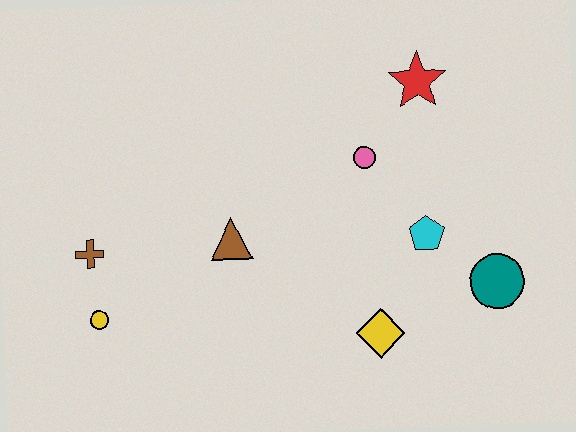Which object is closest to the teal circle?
The cyan pentagon is closest to the teal circle.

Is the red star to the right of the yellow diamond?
Yes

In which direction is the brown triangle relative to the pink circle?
The brown triangle is to the left of the pink circle.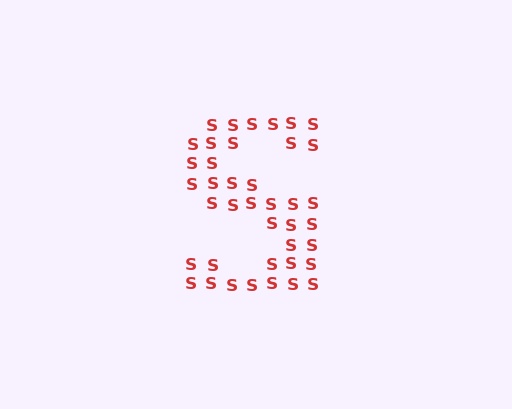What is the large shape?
The large shape is the letter S.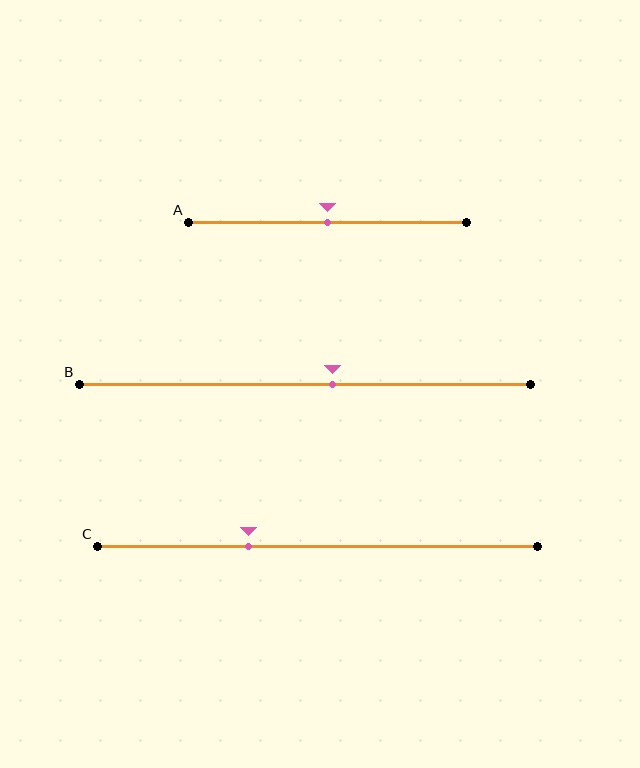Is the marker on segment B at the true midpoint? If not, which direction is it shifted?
No, the marker on segment B is shifted to the right by about 6% of the segment length.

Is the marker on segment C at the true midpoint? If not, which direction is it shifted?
No, the marker on segment C is shifted to the left by about 16% of the segment length.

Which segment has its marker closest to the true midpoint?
Segment A has its marker closest to the true midpoint.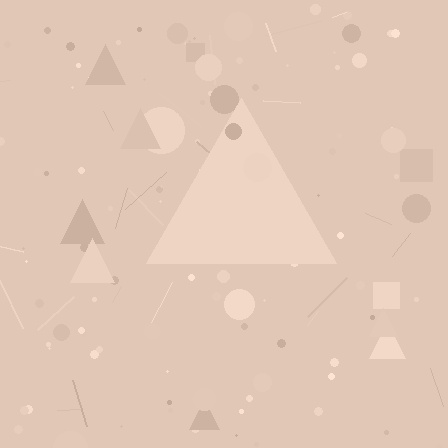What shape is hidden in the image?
A triangle is hidden in the image.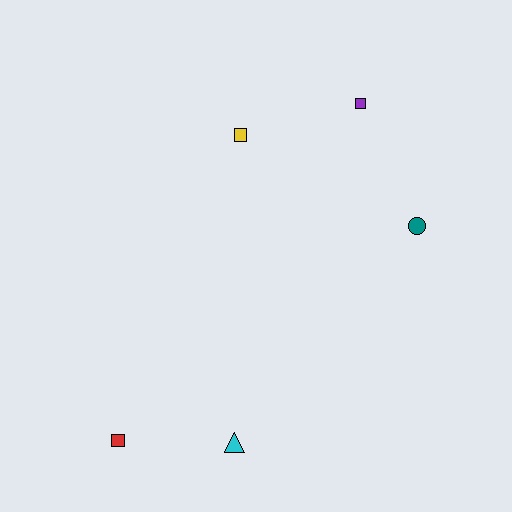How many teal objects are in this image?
There is 1 teal object.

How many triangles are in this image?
There is 1 triangle.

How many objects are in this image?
There are 5 objects.